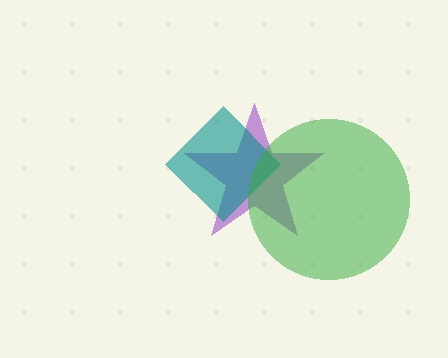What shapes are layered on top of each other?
The layered shapes are: a purple star, a teal diamond, a green circle.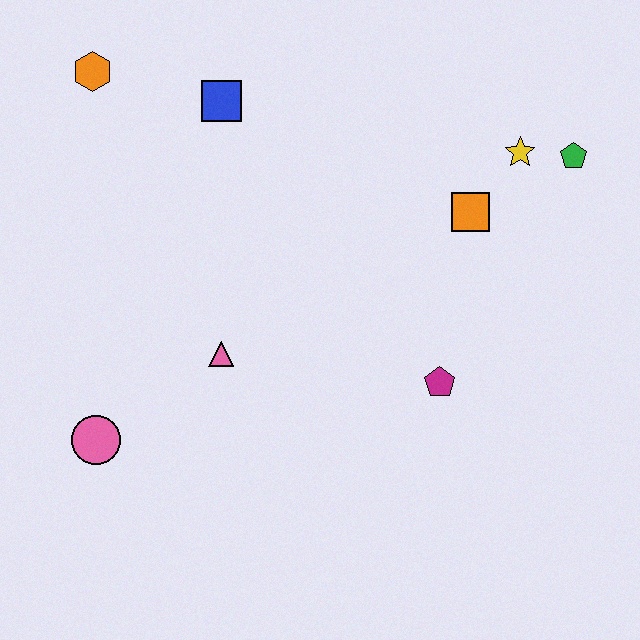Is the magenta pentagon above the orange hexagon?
No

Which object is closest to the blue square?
The orange hexagon is closest to the blue square.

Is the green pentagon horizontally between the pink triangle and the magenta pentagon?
No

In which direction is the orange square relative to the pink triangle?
The orange square is to the right of the pink triangle.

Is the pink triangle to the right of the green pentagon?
No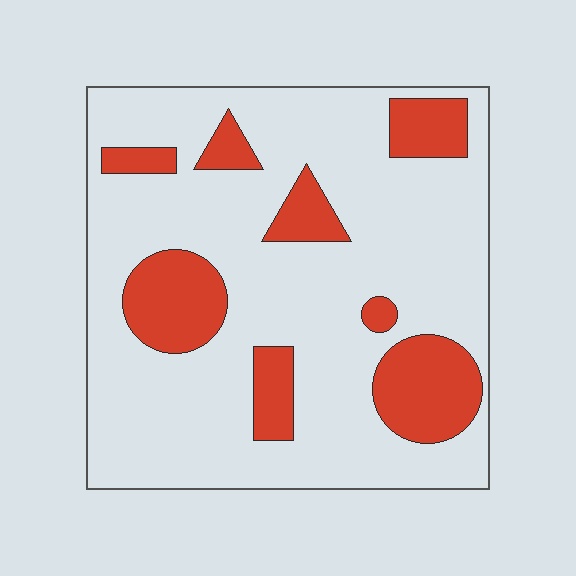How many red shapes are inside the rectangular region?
8.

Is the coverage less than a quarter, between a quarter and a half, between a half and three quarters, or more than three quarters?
Less than a quarter.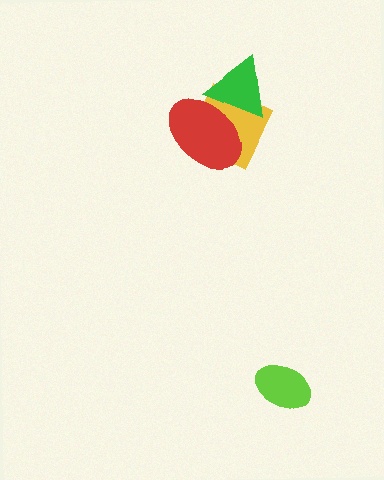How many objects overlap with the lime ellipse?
0 objects overlap with the lime ellipse.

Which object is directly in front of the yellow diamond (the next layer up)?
The red ellipse is directly in front of the yellow diamond.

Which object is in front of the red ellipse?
The green triangle is in front of the red ellipse.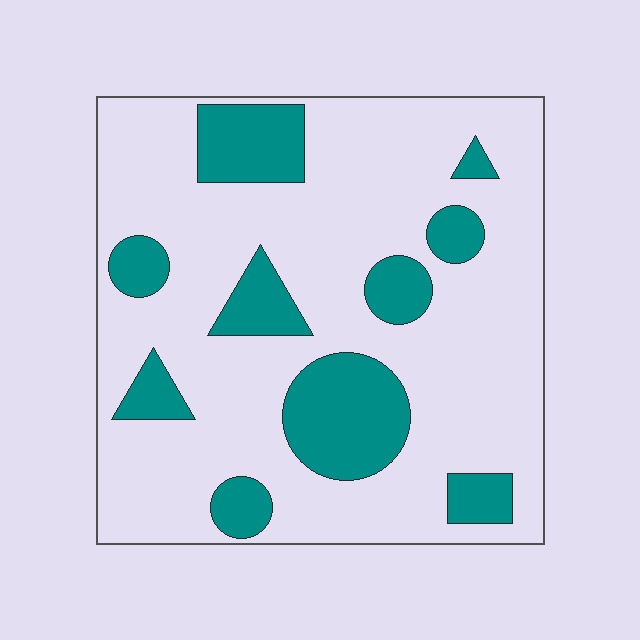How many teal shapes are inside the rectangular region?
10.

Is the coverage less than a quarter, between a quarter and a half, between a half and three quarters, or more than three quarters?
Less than a quarter.